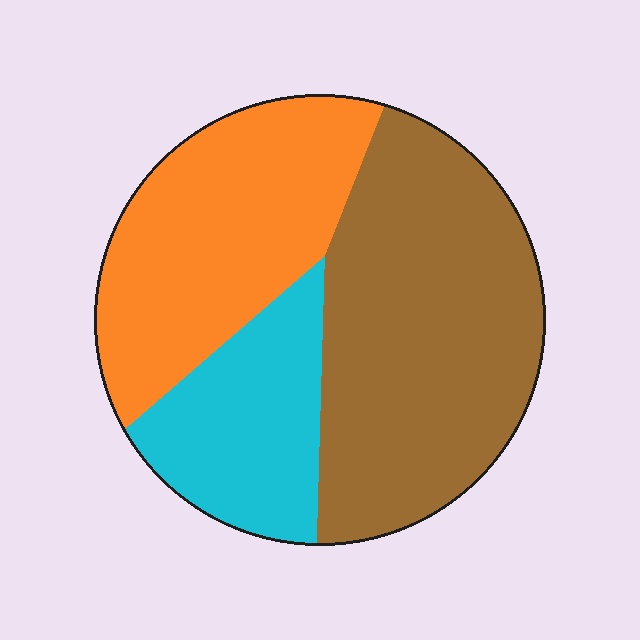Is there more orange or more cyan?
Orange.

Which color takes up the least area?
Cyan, at roughly 20%.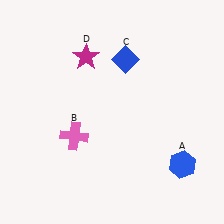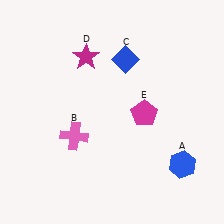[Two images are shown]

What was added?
A magenta pentagon (E) was added in Image 2.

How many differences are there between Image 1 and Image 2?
There is 1 difference between the two images.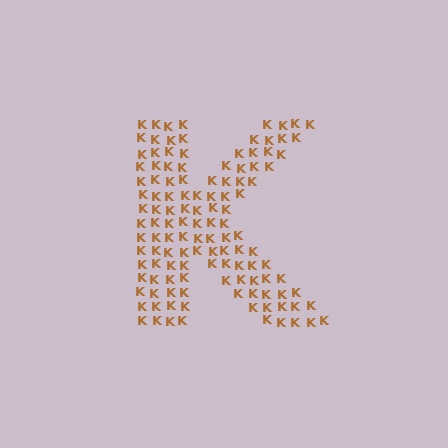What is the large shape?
The large shape is the letter K.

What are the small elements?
The small elements are letter K's.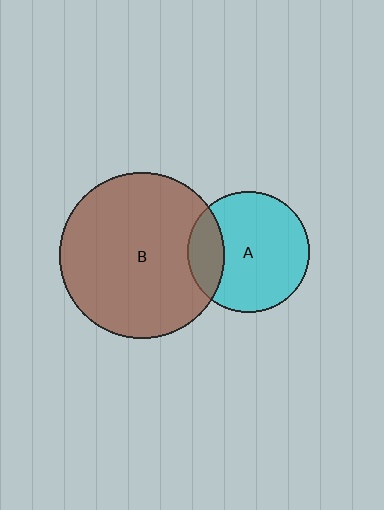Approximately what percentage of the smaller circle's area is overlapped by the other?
Approximately 20%.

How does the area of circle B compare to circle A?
Approximately 1.8 times.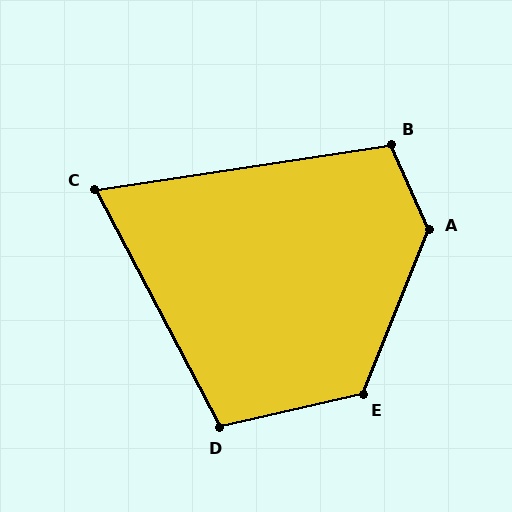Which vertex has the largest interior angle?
A, at approximately 134 degrees.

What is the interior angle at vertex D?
Approximately 105 degrees (obtuse).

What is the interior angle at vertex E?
Approximately 125 degrees (obtuse).